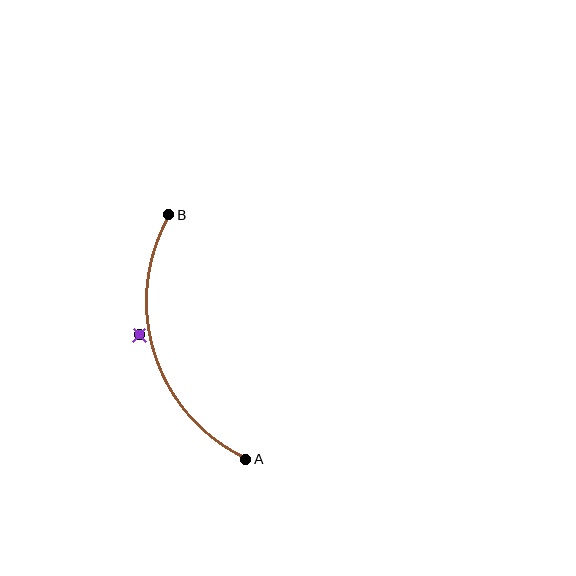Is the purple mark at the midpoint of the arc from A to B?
No — the purple mark does not lie on the arc at all. It sits slightly outside the curve.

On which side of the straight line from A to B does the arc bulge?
The arc bulges to the left of the straight line connecting A and B.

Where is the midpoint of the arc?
The arc midpoint is the point on the curve farthest from the straight line joining A and B. It sits to the left of that line.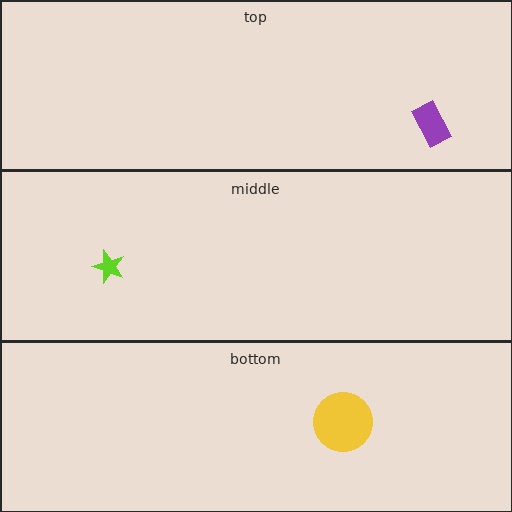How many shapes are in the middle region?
1.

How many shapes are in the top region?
1.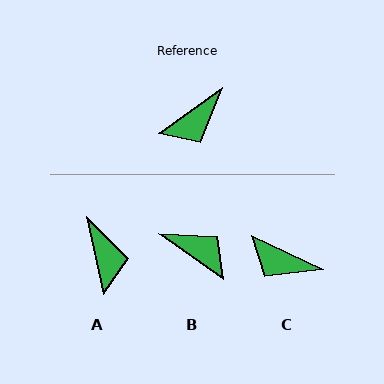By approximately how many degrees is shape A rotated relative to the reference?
Approximately 67 degrees counter-clockwise.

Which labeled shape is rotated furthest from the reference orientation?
B, about 109 degrees away.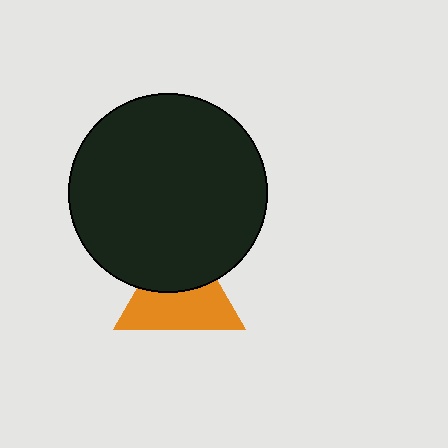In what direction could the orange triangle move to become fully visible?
The orange triangle could move down. That would shift it out from behind the black circle entirely.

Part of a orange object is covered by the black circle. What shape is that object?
It is a triangle.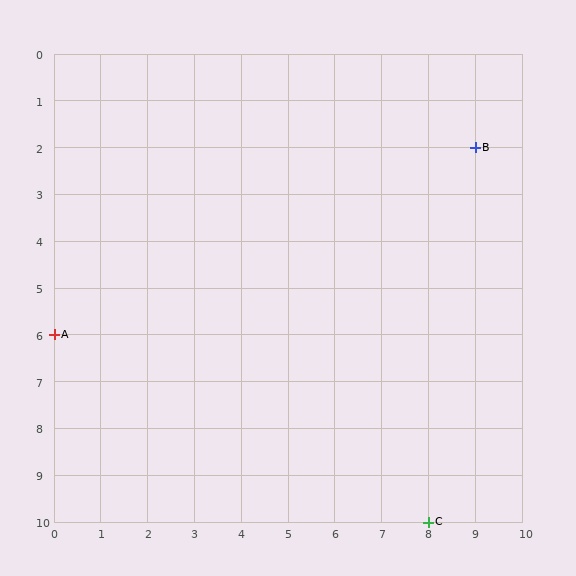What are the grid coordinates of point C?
Point C is at grid coordinates (8, 10).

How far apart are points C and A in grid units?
Points C and A are 8 columns and 4 rows apart (about 8.9 grid units diagonally).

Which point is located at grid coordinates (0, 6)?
Point A is at (0, 6).